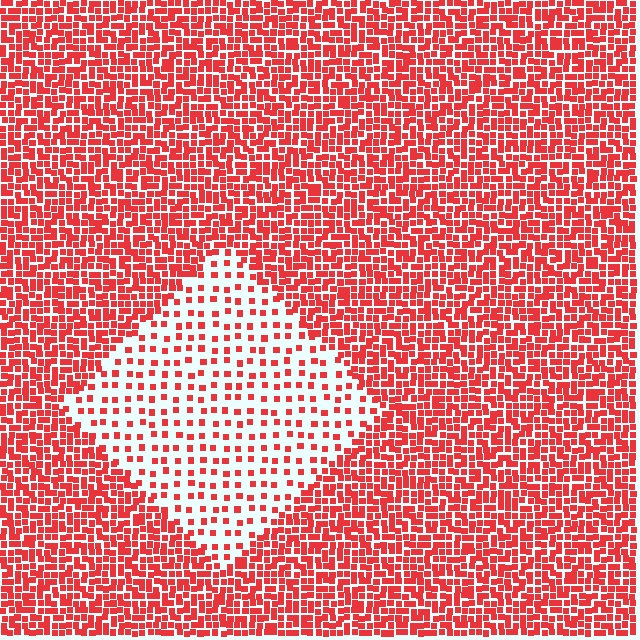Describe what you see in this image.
The image contains small red elements arranged at two different densities. A diamond-shaped region is visible where the elements are less densely packed than the surrounding area.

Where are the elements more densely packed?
The elements are more densely packed outside the diamond boundary.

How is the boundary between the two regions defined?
The boundary is defined by a change in element density (approximately 2.8x ratio). All elements are the same color, size, and shape.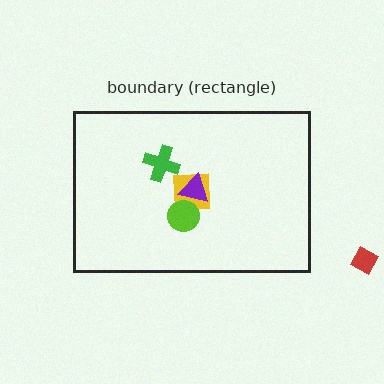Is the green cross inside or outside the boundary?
Inside.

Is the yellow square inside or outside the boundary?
Inside.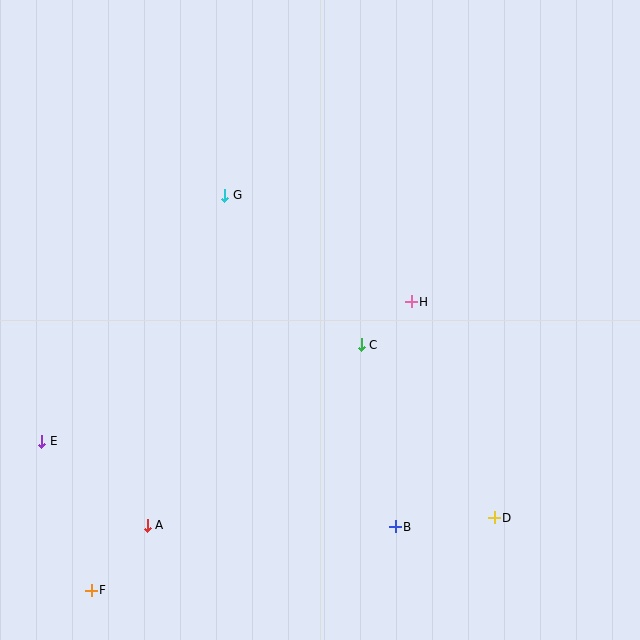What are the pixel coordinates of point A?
Point A is at (147, 525).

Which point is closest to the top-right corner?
Point H is closest to the top-right corner.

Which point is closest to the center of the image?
Point C at (361, 345) is closest to the center.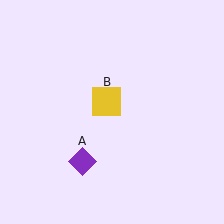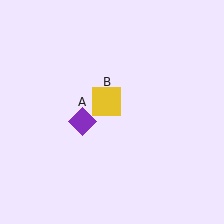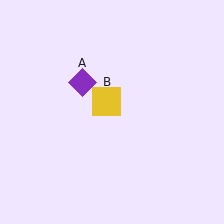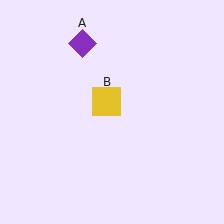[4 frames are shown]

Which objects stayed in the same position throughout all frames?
Yellow square (object B) remained stationary.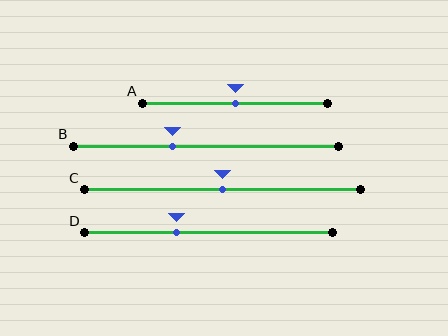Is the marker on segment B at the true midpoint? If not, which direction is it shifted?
No, the marker on segment B is shifted to the left by about 13% of the segment length.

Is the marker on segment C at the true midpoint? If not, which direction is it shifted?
Yes, the marker on segment C is at the true midpoint.